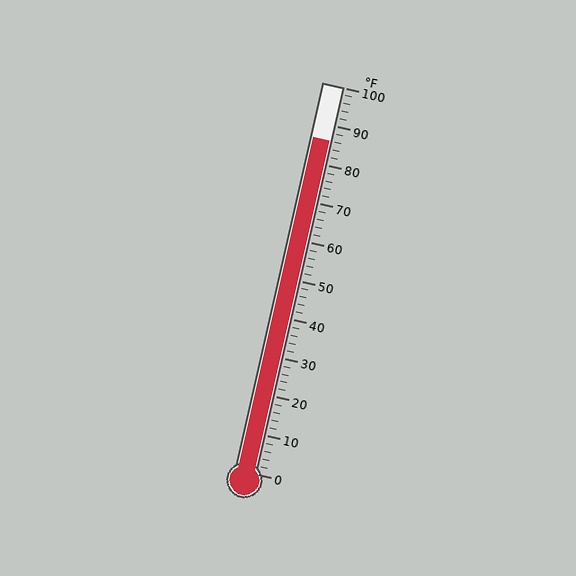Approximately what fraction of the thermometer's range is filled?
The thermometer is filled to approximately 85% of its range.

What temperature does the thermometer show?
The thermometer shows approximately 86°F.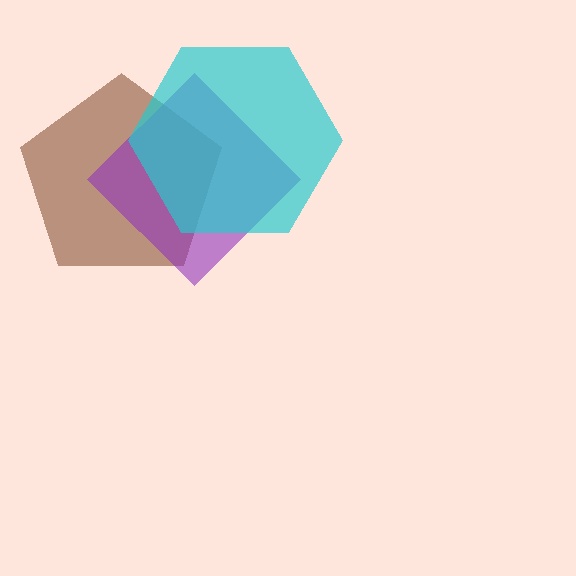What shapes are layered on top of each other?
The layered shapes are: a brown pentagon, a purple diamond, a cyan hexagon.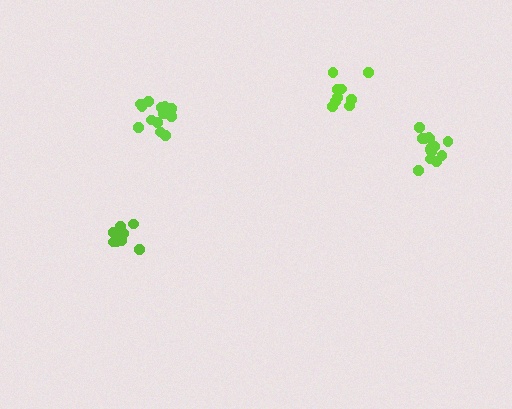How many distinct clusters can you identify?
There are 4 distinct clusters.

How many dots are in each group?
Group 1: 9 dots, Group 2: 14 dots, Group 3: 14 dots, Group 4: 9 dots (46 total).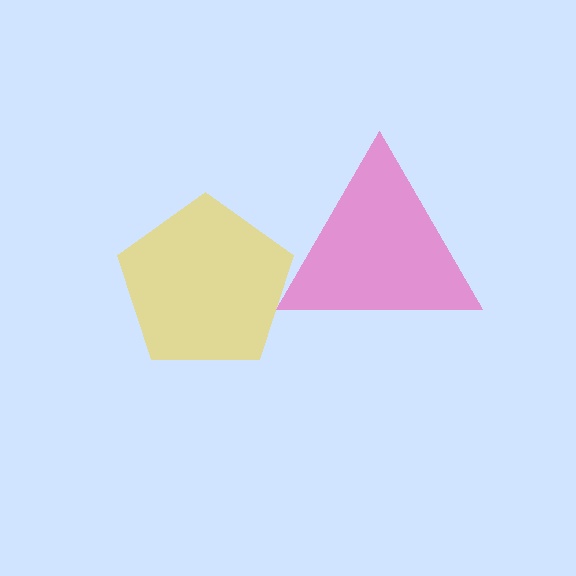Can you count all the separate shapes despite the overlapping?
Yes, there are 2 separate shapes.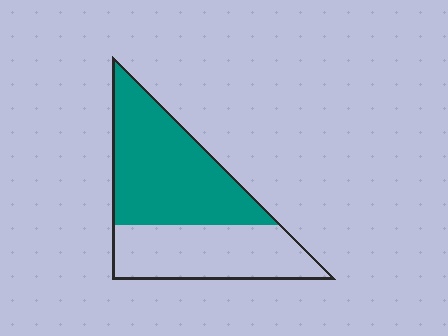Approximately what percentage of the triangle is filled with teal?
Approximately 55%.